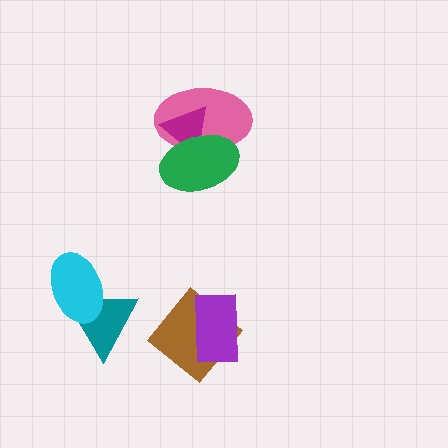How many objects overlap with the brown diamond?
1 object overlaps with the brown diamond.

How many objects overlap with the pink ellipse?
2 objects overlap with the pink ellipse.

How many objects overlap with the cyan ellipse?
1 object overlaps with the cyan ellipse.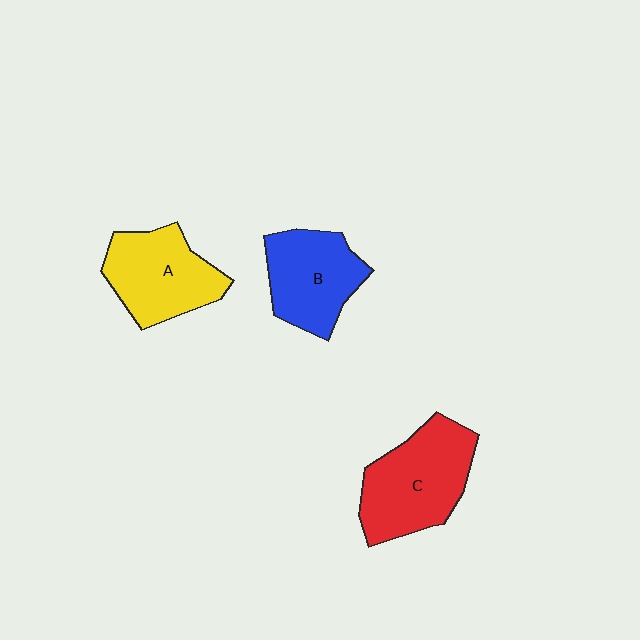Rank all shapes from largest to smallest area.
From largest to smallest: C (red), A (yellow), B (blue).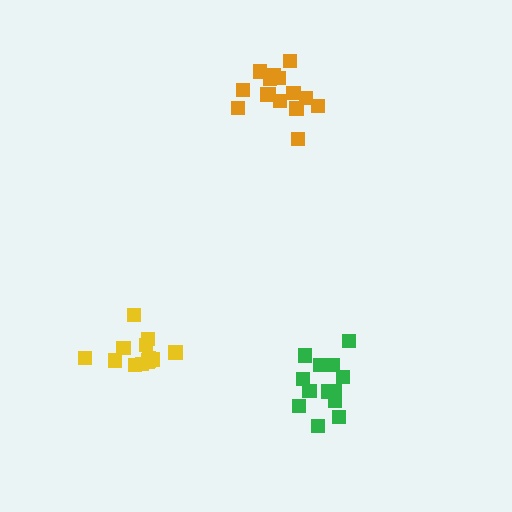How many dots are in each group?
Group 1: 13 dots, Group 2: 14 dots, Group 3: 15 dots (42 total).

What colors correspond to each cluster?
The clusters are colored: yellow, green, orange.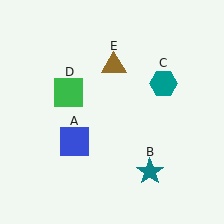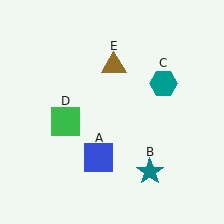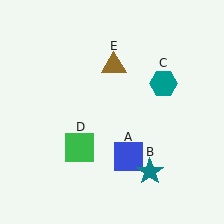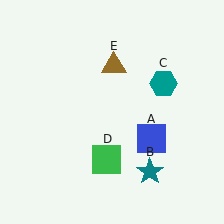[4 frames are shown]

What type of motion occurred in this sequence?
The blue square (object A), green square (object D) rotated counterclockwise around the center of the scene.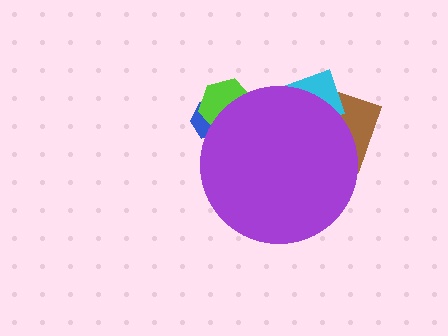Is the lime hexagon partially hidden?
Yes, the lime hexagon is partially hidden behind the purple circle.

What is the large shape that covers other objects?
A purple circle.